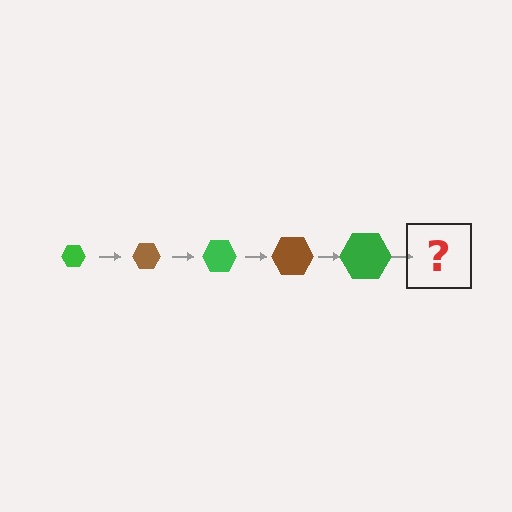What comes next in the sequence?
The next element should be a brown hexagon, larger than the previous one.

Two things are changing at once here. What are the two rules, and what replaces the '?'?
The two rules are that the hexagon grows larger each step and the color cycles through green and brown. The '?' should be a brown hexagon, larger than the previous one.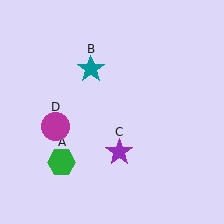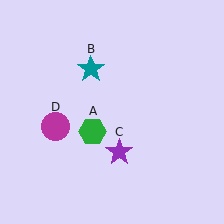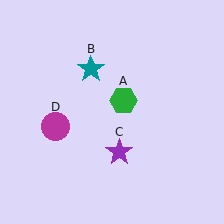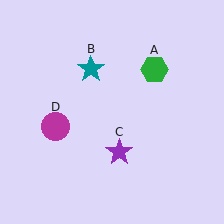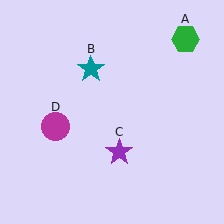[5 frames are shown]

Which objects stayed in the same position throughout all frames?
Teal star (object B) and purple star (object C) and magenta circle (object D) remained stationary.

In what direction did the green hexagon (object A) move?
The green hexagon (object A) moved up and to the right.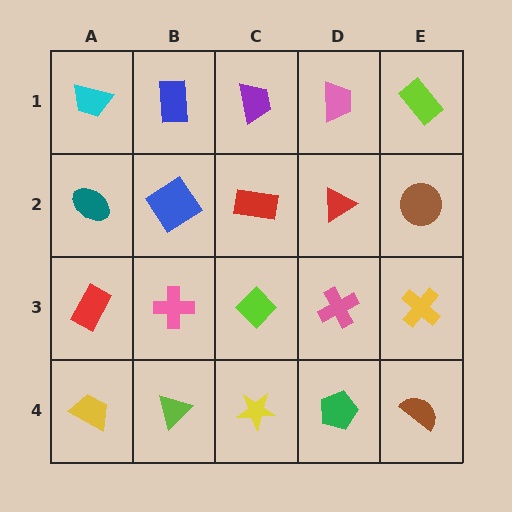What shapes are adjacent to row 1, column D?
A red triangle (row 2, column D), a purple trapezoid (row 1, column C), a lime rectangle (row 1, column E).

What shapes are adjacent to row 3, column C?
A red rectangle (row 2, column C), a yellow star (row 4, column C), a pink cross (row 3, column B), a pink cross (row 3, column D).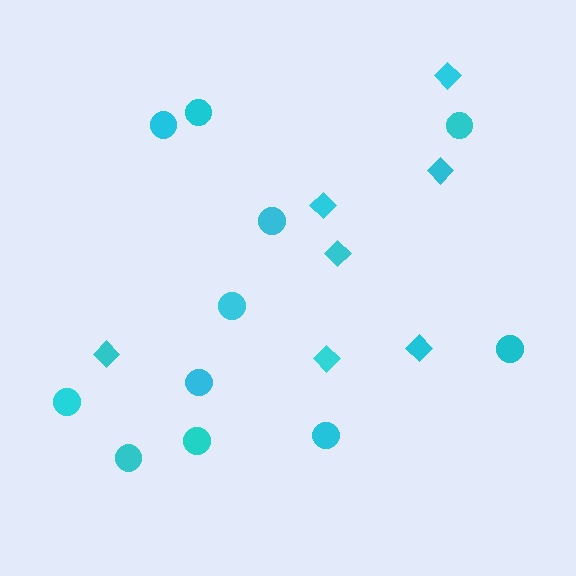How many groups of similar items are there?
There are 2 groups: one group of circles (11) and one group of diamonds (7).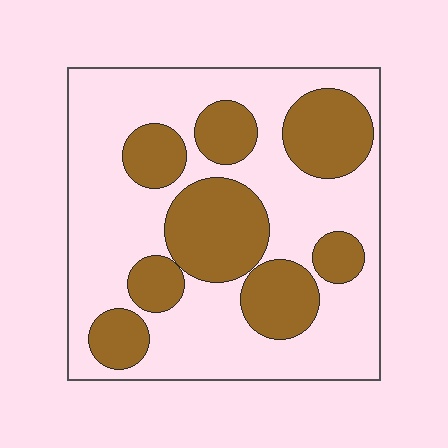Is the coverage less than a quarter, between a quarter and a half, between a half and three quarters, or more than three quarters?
Between a quarter and a half.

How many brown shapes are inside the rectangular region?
8.